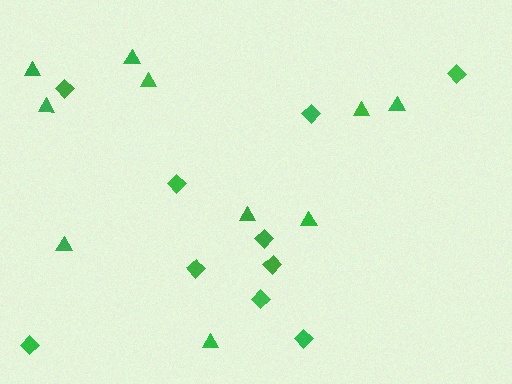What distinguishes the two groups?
There are 2 groups: one group of triangles (10) and one group of diamonds (10).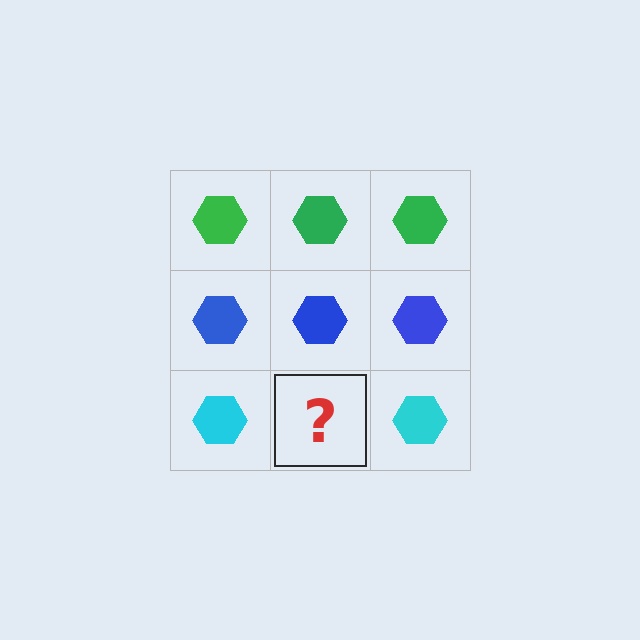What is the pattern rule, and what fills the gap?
The rule is that each row has a consistent color. The gap should be filled with a cyan hexagon.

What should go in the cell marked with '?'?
The missing cell should contain a cyan hexagon.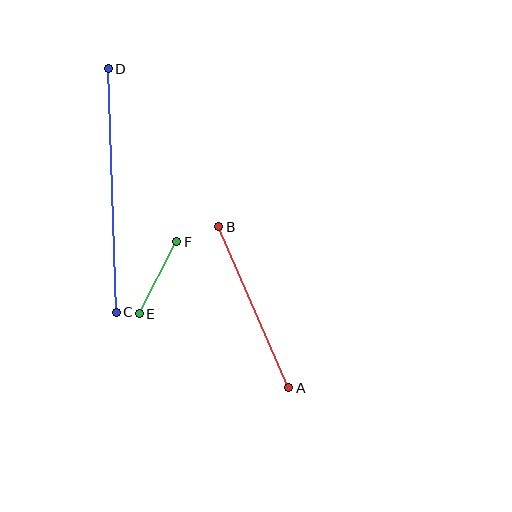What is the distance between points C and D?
The distance is approximately 244 pixels.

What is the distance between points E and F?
The distance is approximately 81 pixels.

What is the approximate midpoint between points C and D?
The midpoint is at approximately (112, 190) pixels.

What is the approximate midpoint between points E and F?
The midpoint is at approximately (158, 278) pixels.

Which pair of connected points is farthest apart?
Points C and D are farthest apart.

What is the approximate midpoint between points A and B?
The midpoint is at approximately (254, 307) pixels.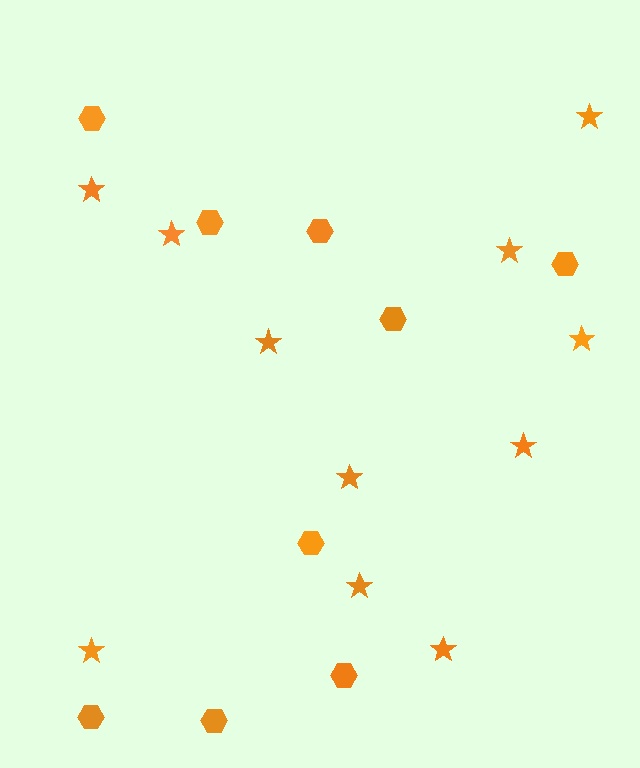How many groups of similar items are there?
There are 2 groups: one group of hexagons (9) and one group of stars (11).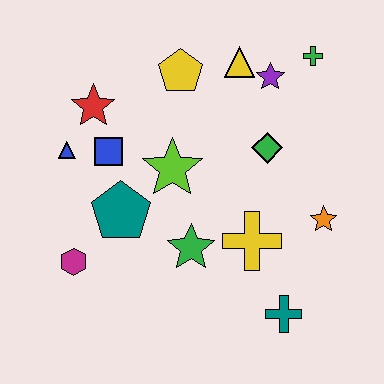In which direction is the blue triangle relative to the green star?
The blue triangle is to the left of the green star.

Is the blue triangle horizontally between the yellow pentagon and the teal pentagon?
No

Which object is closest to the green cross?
The purple star is closest to the green cross.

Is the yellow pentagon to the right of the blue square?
Yes